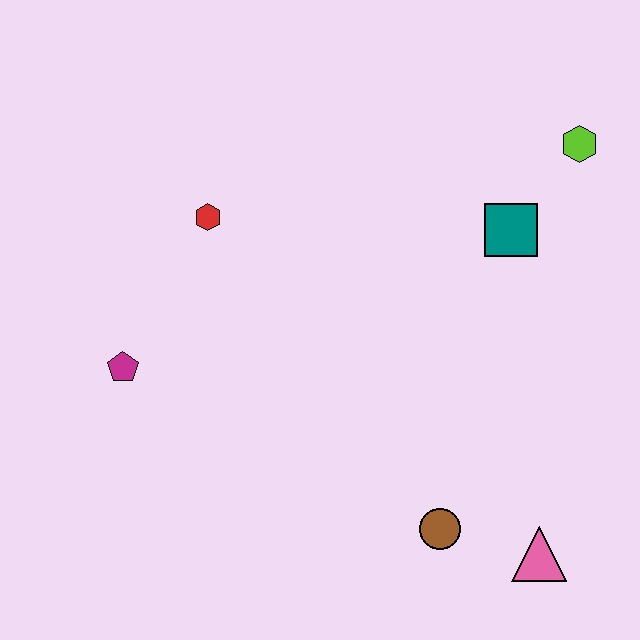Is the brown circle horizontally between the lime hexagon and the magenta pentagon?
Yes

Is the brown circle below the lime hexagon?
Yes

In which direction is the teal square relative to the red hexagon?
The teal square is to the right of the red hexagon.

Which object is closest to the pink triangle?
The brown circle is closest to the pink triangle.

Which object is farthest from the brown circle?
The lime hexagon is farthest from the brown circle.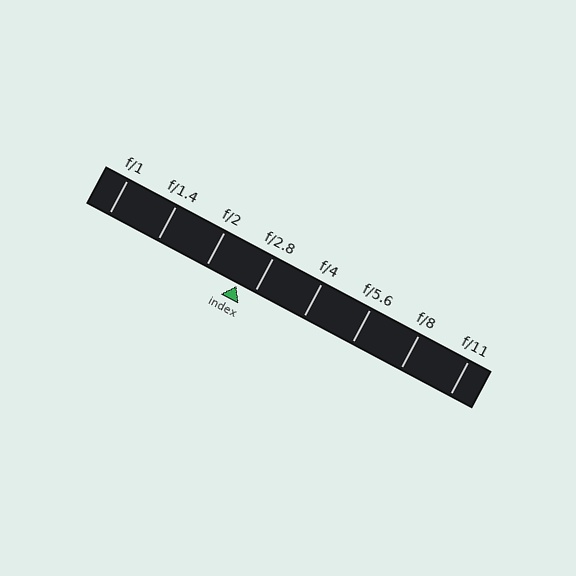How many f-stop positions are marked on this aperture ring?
There are 8 f-stop positions marked.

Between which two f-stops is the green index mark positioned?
The index mark is between f/2 and f/2.8.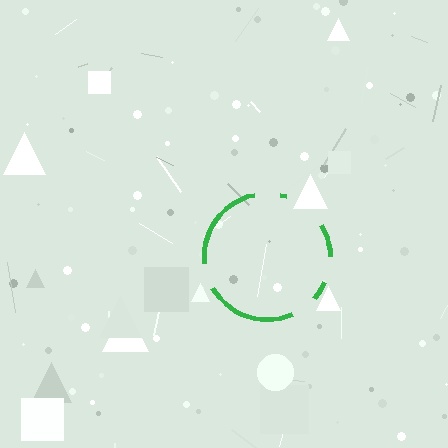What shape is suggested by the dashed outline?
The dashed outline suggests a circle.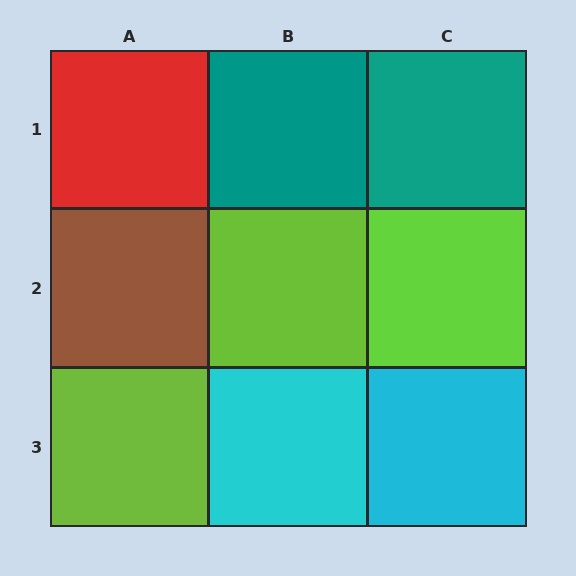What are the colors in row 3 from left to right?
Lime, cyan, cyan.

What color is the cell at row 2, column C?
Lime.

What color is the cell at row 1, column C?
Teal.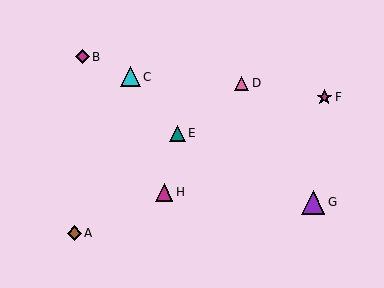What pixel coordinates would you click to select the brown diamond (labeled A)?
Click at (74, 233) to select the brown diamond A.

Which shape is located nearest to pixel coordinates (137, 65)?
The cyan triangle (labeled C) at (130, 77) is nearest to that location.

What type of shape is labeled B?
Shape B is a magenta diamond.